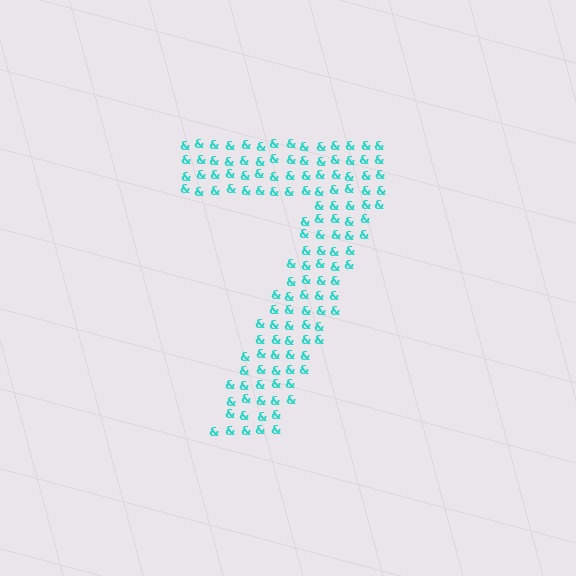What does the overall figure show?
The overall figure shows the digit 7.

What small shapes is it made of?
It is made of small ampersands.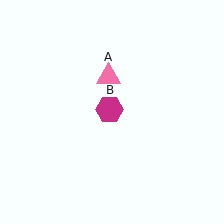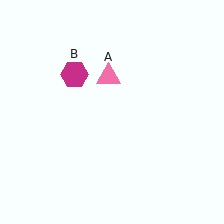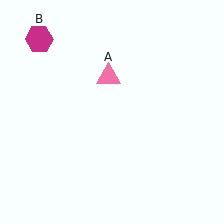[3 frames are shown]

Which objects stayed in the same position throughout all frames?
Pink triangle (object A) remained stationary.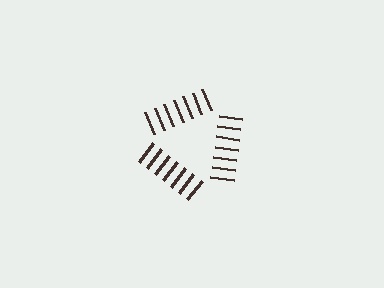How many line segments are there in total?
21 — 7 along each of the 3 edges.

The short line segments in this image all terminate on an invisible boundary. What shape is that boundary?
An illusory triangle — the line segments terminate on its edges but no continuous stroke is drawn.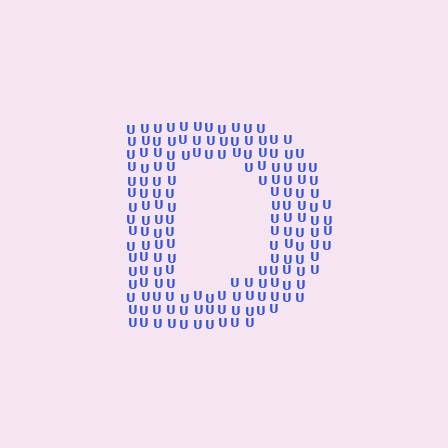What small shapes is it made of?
It is made of small letter U's.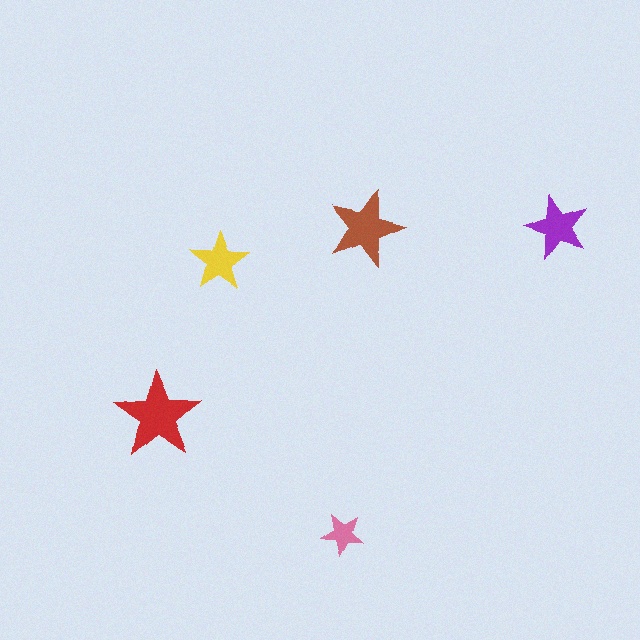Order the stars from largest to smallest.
the red one, the brown one, the purple one, the yellow one, the pink one.